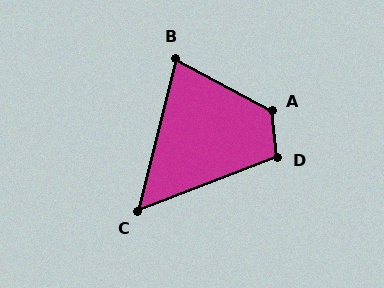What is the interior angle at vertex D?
Approximately 104 degrees (obtuse).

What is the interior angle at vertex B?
Approximately 76 degrees (acute).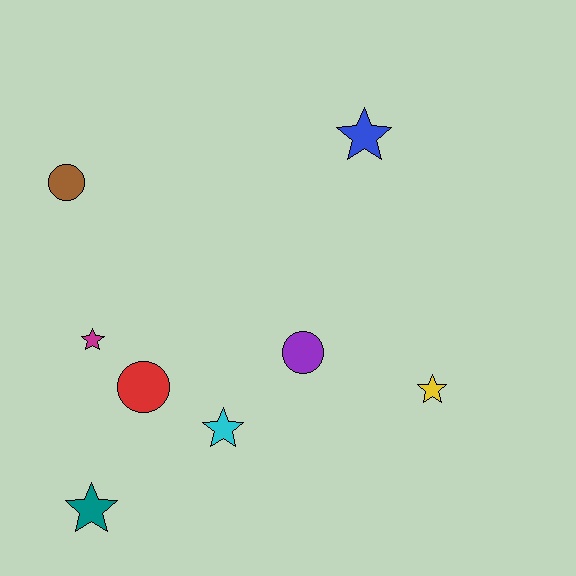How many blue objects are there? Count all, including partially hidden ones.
There is 1 blue object.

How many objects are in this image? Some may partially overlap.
There are 8 objects.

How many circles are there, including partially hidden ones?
There are 3 circles.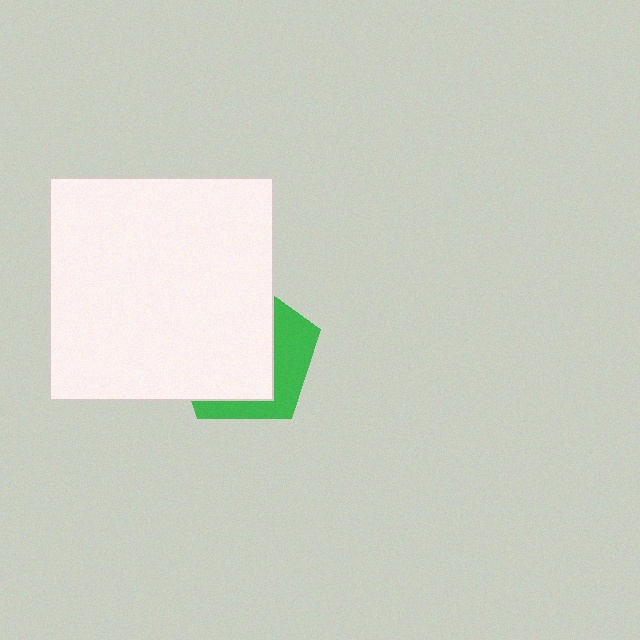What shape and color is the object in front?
The object in front is a white square.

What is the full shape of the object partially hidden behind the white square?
The partially hidden object is a green pentagon.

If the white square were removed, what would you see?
You would see the complete green pentagon.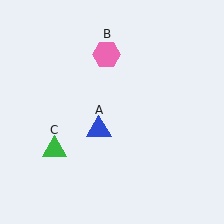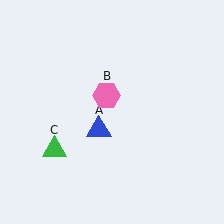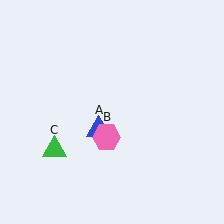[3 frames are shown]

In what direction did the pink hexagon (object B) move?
The pink hexagon (object B) moved down.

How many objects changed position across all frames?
1 object changed position: pink hexagon (object B).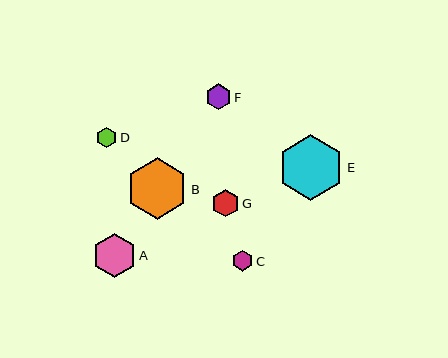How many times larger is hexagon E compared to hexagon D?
Hexagon E is approximately 3.2 times the size of hexagon D.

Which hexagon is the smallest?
Hexagon D is the smallest with a size of approximately 21 pixels.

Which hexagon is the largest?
Hexagon E is the largest with a size of approximately 65 pixels.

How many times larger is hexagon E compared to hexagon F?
Hexagon E is approximately 2.5 times the size of hexagon F.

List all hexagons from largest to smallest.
From largest to smallest: E, B, A, G, F, C, D.